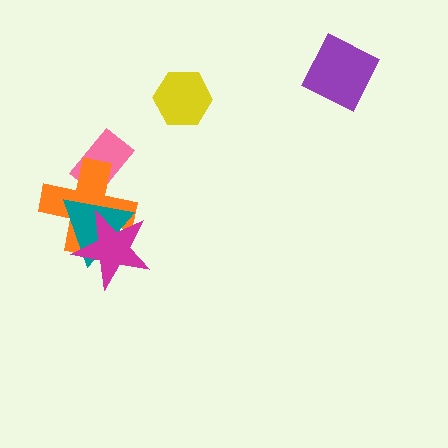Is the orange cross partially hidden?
Yes, it is partially covered by another shape.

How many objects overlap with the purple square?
0 objects overlap with the purple square.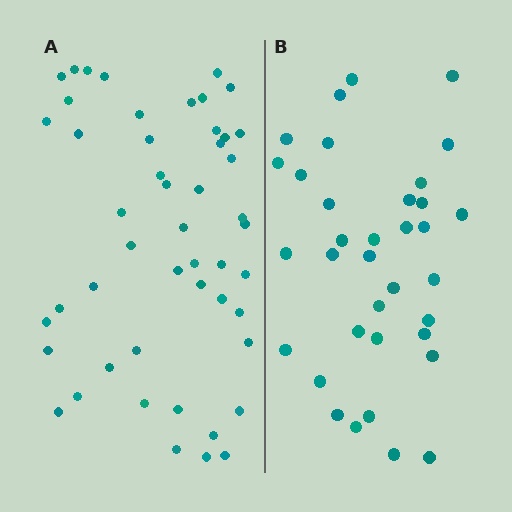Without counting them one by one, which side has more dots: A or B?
Region A (the left region) has more dots.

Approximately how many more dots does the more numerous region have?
Region A has approximately 15 more dots than region B.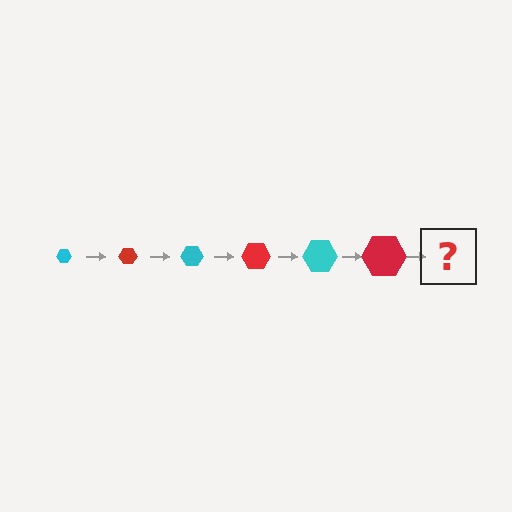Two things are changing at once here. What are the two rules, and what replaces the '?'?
The two rules are that the hexagon grows larger each step and the color cycles through cyan and red. The '?' should be a cyan hexagon, larger than the previous one.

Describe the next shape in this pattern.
It should be a cyan hexagon, larger than the previous one.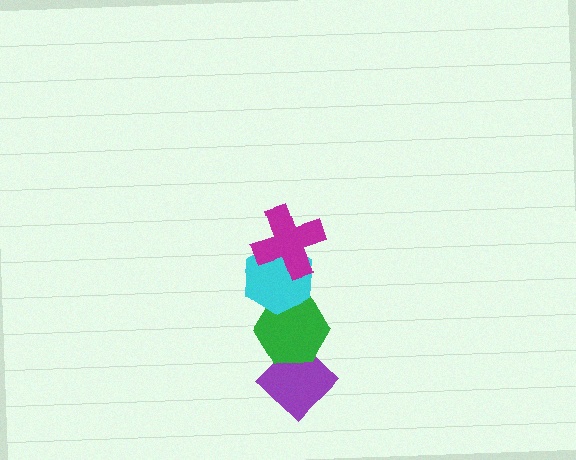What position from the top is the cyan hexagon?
The cyan hexagon is 2nd from the top.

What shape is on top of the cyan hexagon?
The magenta cross is on top of the cyan hexagon.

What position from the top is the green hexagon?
The green hexagon is 3rd from the top.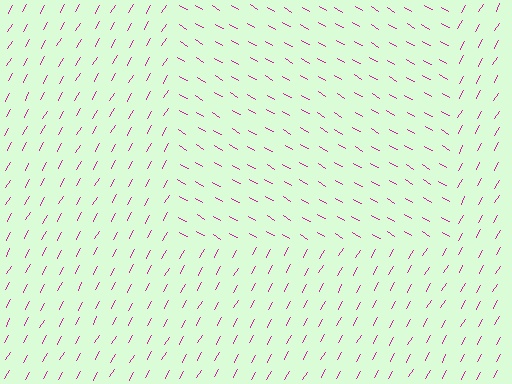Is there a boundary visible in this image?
Yes, there is a texture boundary formed by a change in line orientation.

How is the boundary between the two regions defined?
The boundary is defined purely by a change in line orientation (approximately 89 degrees difference). All lines are the same color and thickness.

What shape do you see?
I see a rectangle.